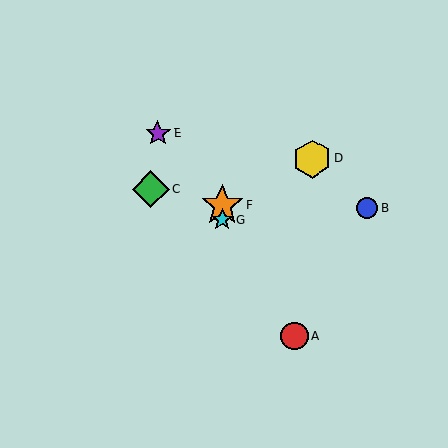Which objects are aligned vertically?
Objects F, G are aligned vertically.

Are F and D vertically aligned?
No, F is at x≈222 and D is at x≈312.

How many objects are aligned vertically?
2 objects (F, G) are aligned vertically.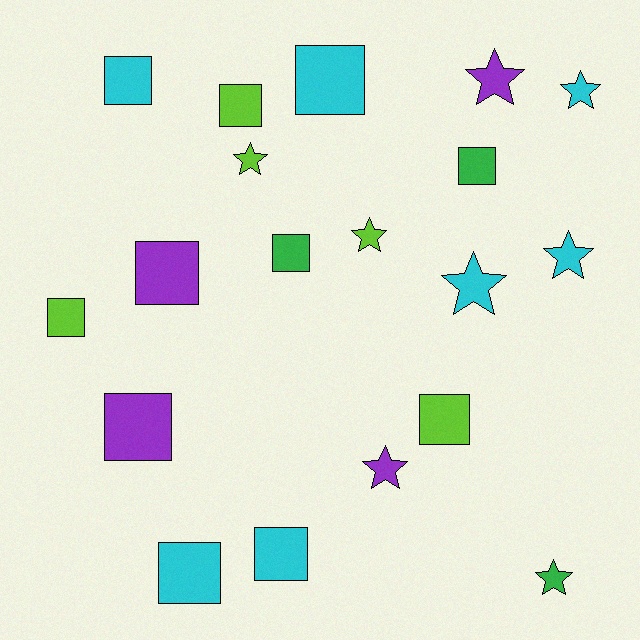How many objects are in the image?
There are 19 objects.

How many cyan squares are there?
There are 4 cyan squares.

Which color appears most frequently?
Cyan, with 7 objects.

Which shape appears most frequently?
Square, with 11 objects.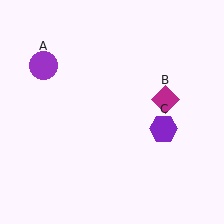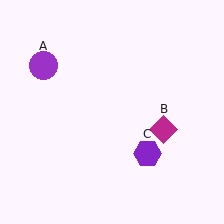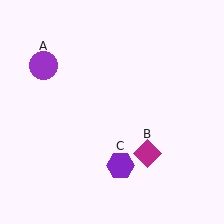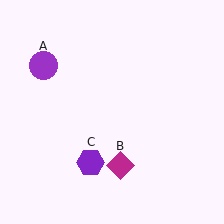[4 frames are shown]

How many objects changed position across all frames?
2 objects changed position: magenta diamond (object B), purple hexagon (object C).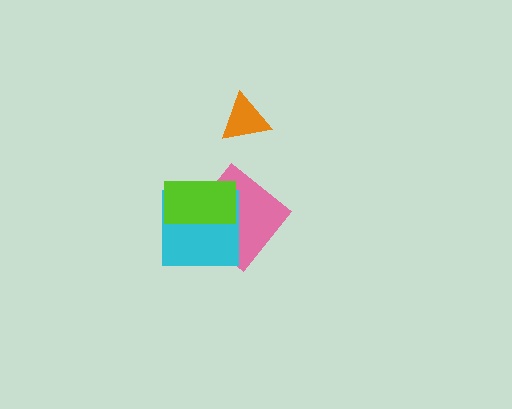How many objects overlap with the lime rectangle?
2 objects overlap with the lime rectangle.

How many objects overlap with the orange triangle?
0 objects overlap with the orange triangle.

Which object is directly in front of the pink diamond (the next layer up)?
The cyan square is directly in front of the pink diamond.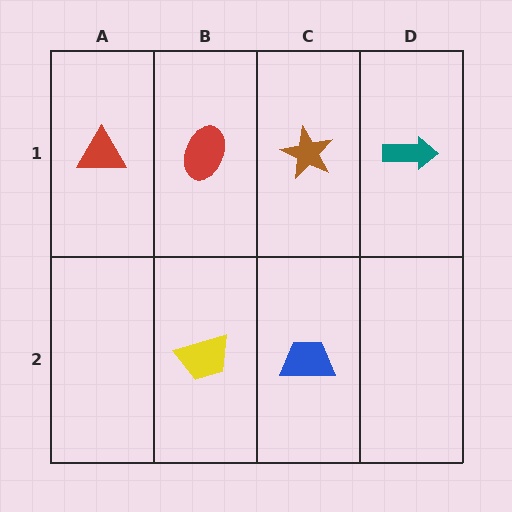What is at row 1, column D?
A teal arrow.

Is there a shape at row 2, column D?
No, that cell is empty.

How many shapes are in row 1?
4 shapes.